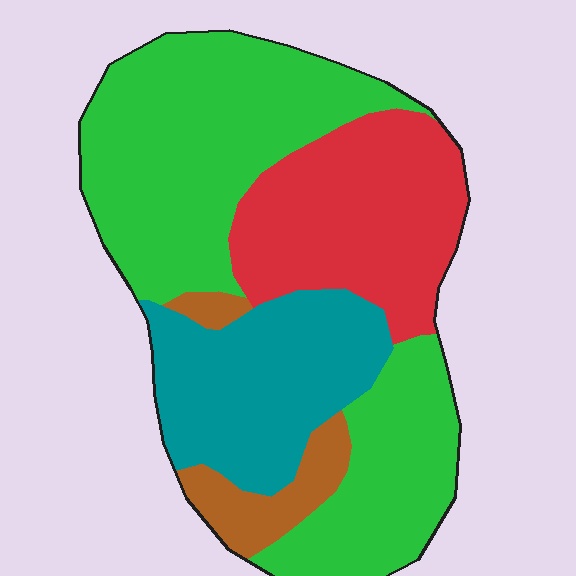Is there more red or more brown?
Red.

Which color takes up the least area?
Brown, at roughly 10%.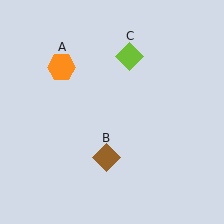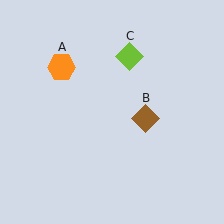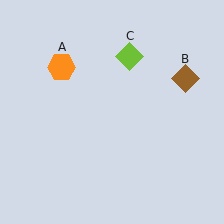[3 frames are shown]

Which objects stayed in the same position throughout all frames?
Orange hexagon (object A) and lime diamond (object C) remained stationary.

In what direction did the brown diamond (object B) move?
The brown diamond (object B) moved up and to the right.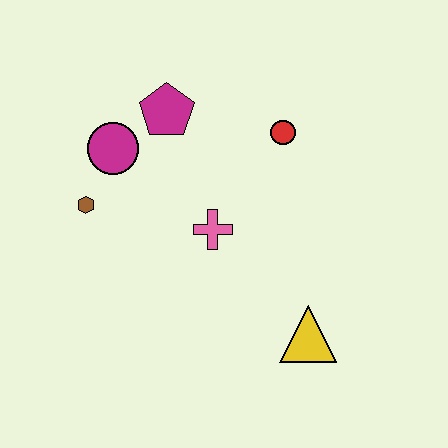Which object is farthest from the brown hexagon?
The yellow triangle is farthest from the brown hexagon.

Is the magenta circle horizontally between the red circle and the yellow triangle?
No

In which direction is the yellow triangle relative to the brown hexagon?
The yellow triangle is to the right of the brown hexagon.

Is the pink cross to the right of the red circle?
No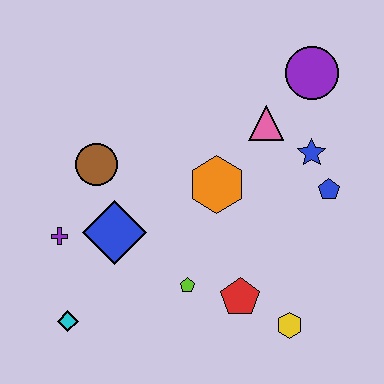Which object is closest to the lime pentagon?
The red pentagon is closest to the lime pentagon.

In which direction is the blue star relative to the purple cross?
The blue star is to the right of the purple cross.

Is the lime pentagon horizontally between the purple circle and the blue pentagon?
No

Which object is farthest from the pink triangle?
The cyan diamond is farthest from the pink triangle.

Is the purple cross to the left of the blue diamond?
Yes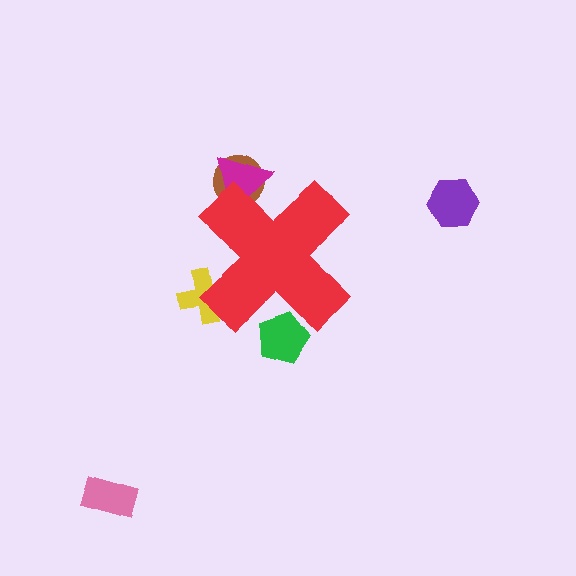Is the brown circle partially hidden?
Yes, the brown circle is partially hidden behind the red cross.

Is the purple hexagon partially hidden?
No, the purple hexagon is fully visible.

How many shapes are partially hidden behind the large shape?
4 shapes are partially hidden.